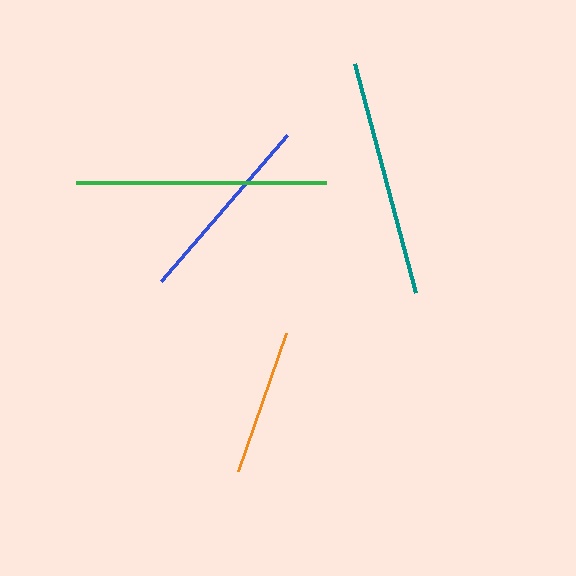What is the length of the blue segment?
The blue segment is approximately 192 pixels long.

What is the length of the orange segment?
The orange segment is approximately 146 pixels long.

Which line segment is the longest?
The green line is the longest at approximately 250 pixels.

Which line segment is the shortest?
The orange line is the shortest at approximately 146 pixels.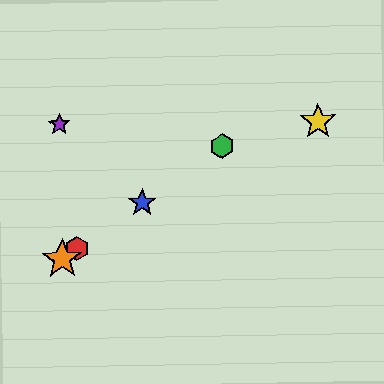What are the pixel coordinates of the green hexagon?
The green hexagon is at (222, 146).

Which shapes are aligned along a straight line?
The red hexagon, the blue star, the green hexagon, the orange star are aligned along a straight line.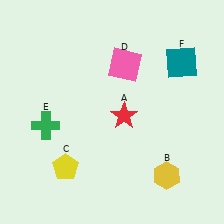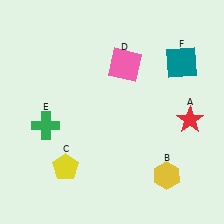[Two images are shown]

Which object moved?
The red star (A) moved right.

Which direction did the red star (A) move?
The red star (A) moved right.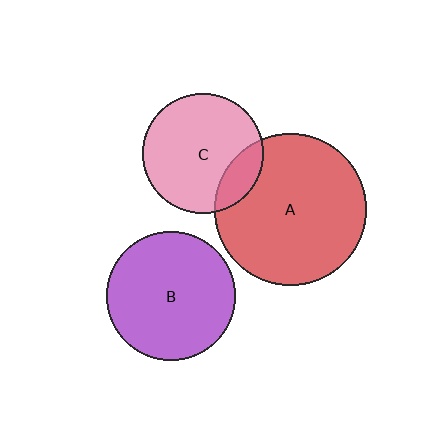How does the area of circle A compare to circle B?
Approximately 1.4 times.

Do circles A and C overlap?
Yes.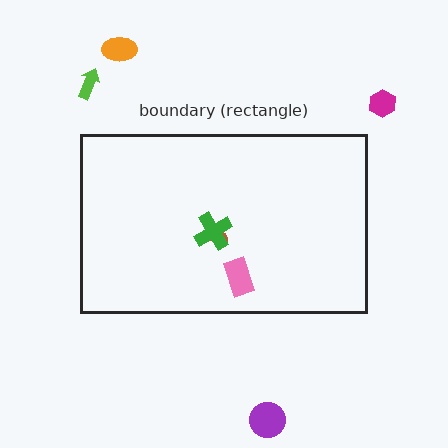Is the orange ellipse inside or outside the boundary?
Outside.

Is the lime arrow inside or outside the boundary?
Outside.